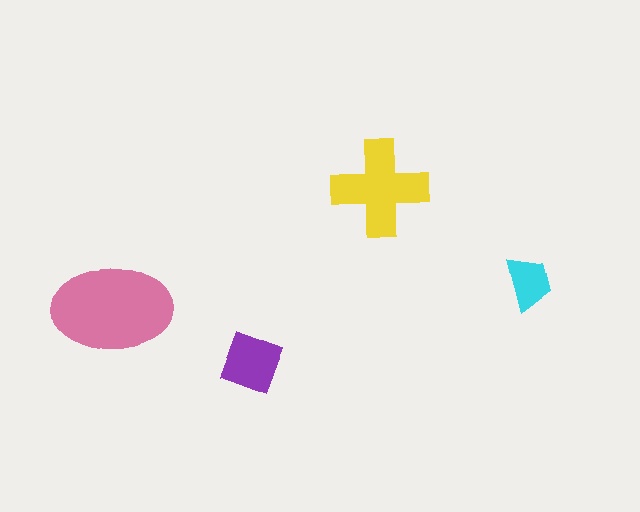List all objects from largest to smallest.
The pink ellipse, the yellow cross, the purple diamond, the cyan trapezoid.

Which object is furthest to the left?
The pink ellipse is leftmost.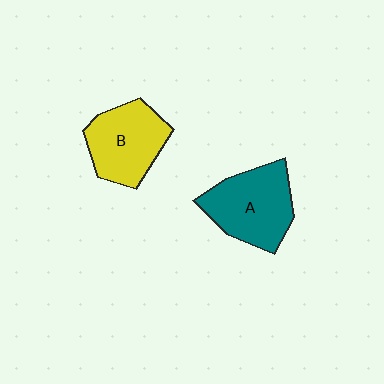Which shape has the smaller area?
Shape B (yellow).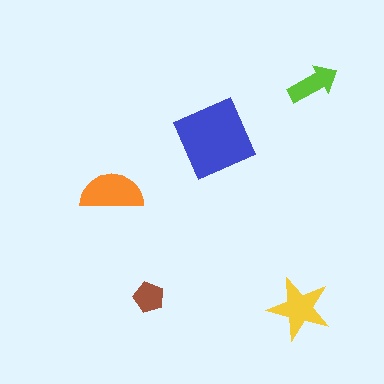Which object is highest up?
The lime arrow is topmost.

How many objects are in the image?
There are 5 objects in the image.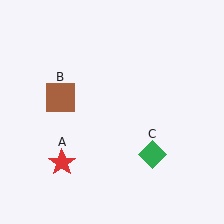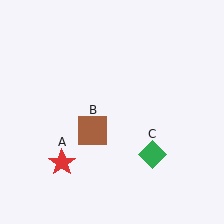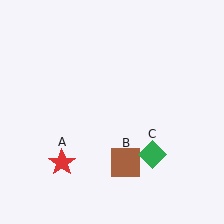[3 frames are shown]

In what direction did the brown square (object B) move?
The brown square (object B) moved down and to the right.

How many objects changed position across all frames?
1 object changed position: brown square (object B).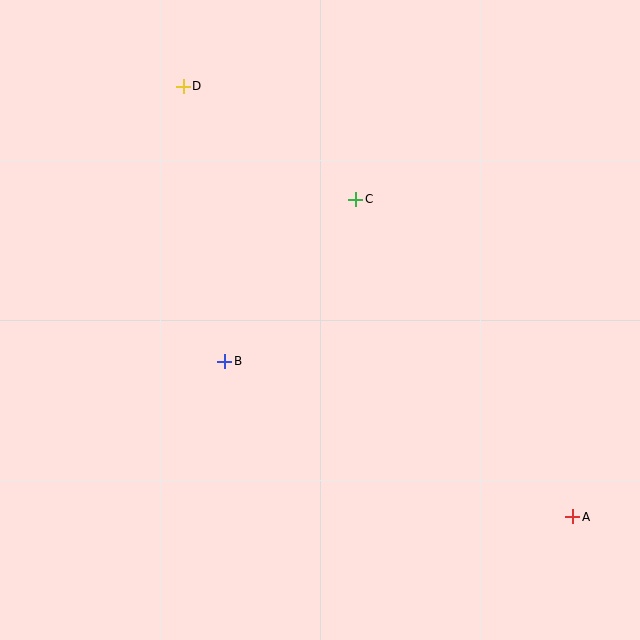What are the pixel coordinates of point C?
Point C is at (356, 199).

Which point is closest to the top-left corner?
Point D is closest to the top-left corner.